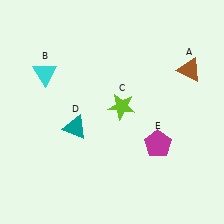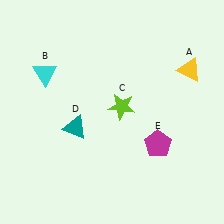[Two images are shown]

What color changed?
The triangle (A) changed from brown in Image 1 to yellow in Image 2.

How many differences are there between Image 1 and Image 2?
There is 1 difference between the two images.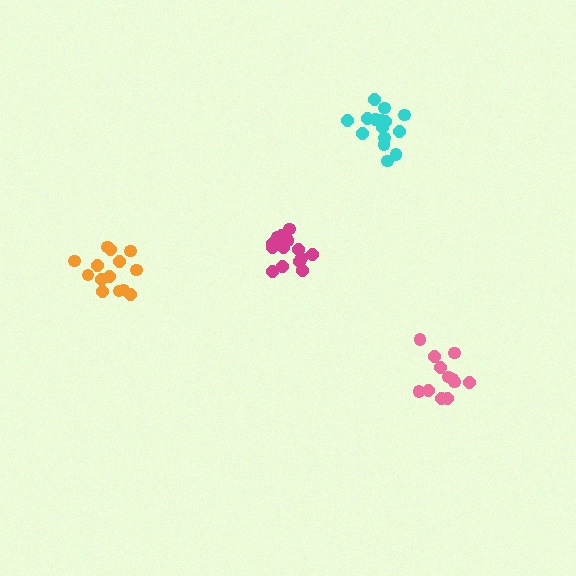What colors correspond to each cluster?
The clusters are colored: orange, pink, cyan, magenta.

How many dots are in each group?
Group 1: 14 dots, Group 2: 12 dots, Group 3: 16 dots, Group 4: 16 dots (58 total).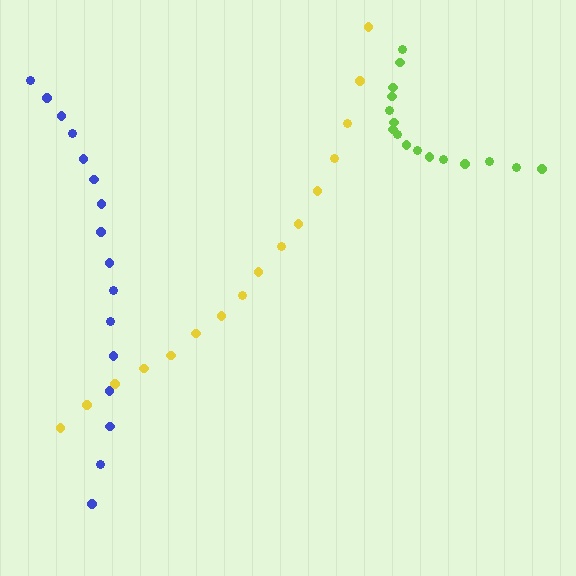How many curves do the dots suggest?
There are 3 distinct paths.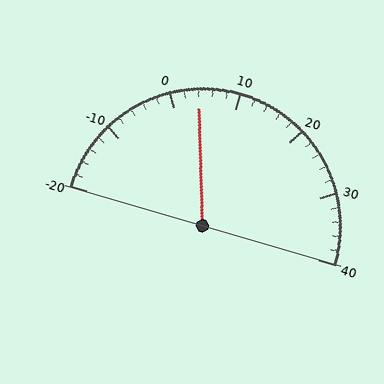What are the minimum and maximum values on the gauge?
The gauge ranges from -20 to 40.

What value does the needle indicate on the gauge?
The needle indicates approximately 4.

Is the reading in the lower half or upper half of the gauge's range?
The reading is in the lower half of the range (-20 to 40).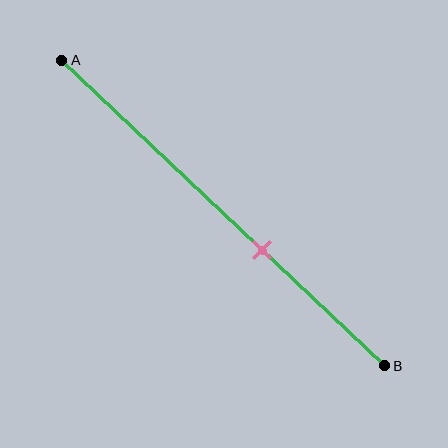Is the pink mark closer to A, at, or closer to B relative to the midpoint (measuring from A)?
The pink mark is closer to point B than the midpoint of segment AB.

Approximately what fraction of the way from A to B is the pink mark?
The pink mark is approximately 60% of the way from A to B.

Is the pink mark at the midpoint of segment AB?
No, the mark is at about 60% from A, not at the 50% midpoint.